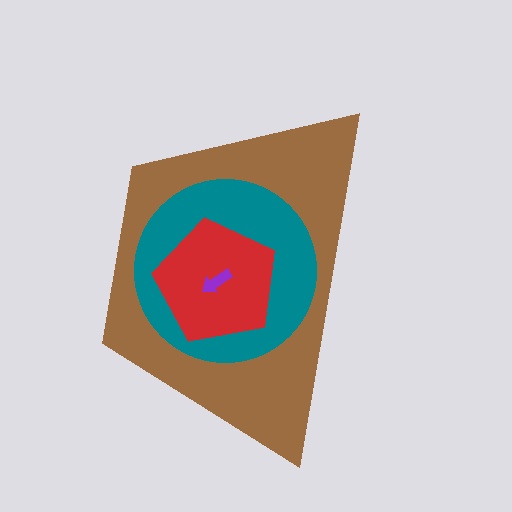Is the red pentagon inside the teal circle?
Yes.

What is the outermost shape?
The brown trapezoid.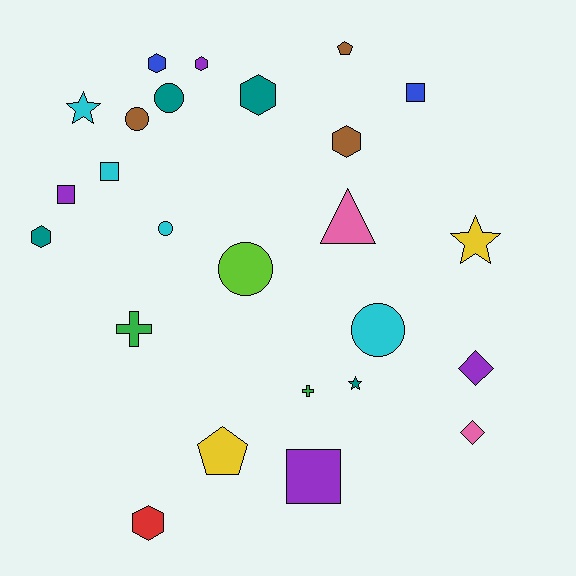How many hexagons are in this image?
There are 6 hexagons.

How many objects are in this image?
There are 25 objects.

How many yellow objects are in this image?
There are 2 yellow objects.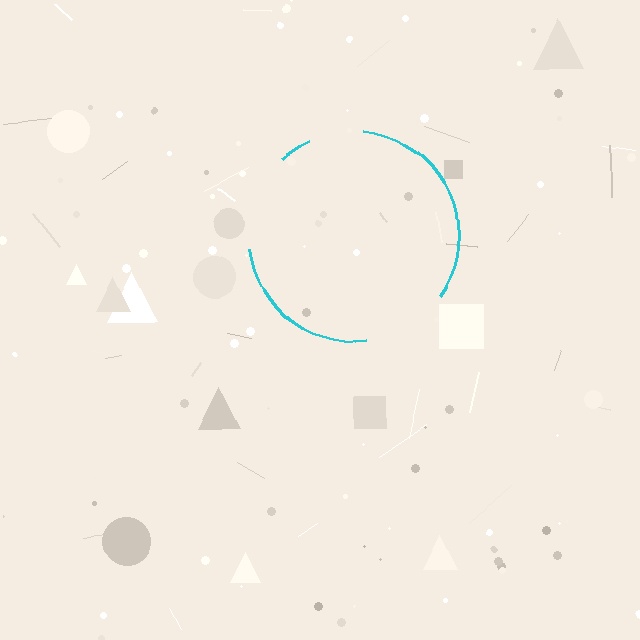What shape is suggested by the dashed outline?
The dashed outline suggests a circle.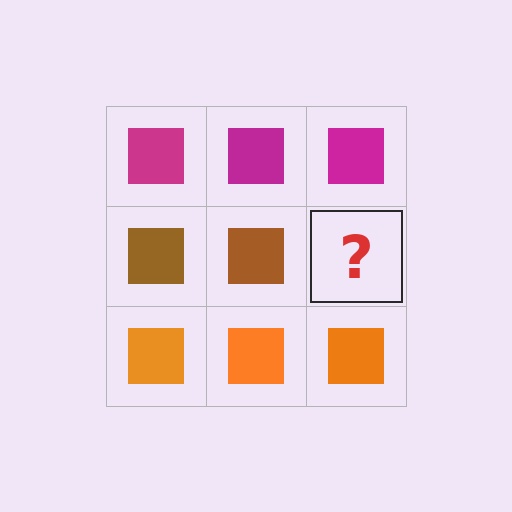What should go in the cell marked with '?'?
The missing cell should contain a brown square.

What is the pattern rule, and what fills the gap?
The rule is that each row has a consistent color. The gap should be filled with a brown square.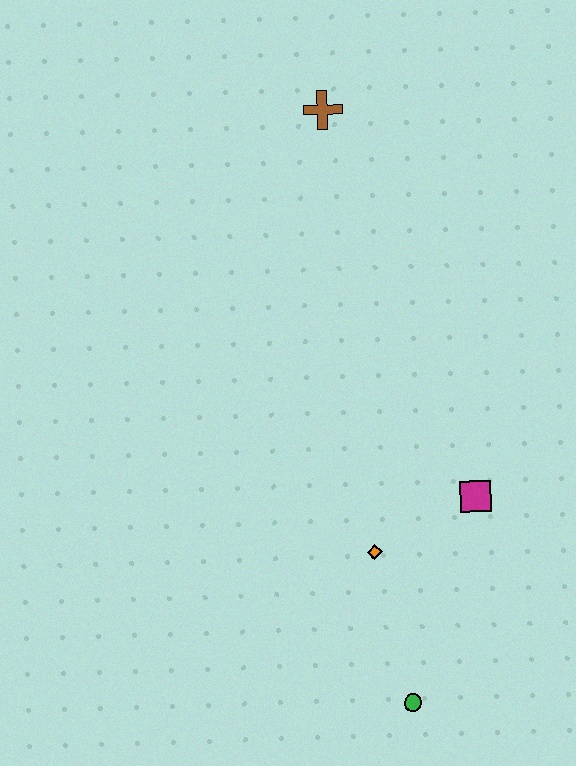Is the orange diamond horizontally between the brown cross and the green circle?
Yes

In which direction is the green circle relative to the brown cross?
The green circle is below the brown cross.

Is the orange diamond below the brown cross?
Yes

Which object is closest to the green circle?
The orange diamond is closest to the green circle.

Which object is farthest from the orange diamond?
The brown cross is farthest from the orange diamond.